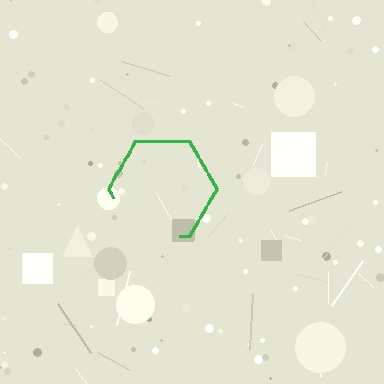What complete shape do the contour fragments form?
The contour fragments form a hexagon.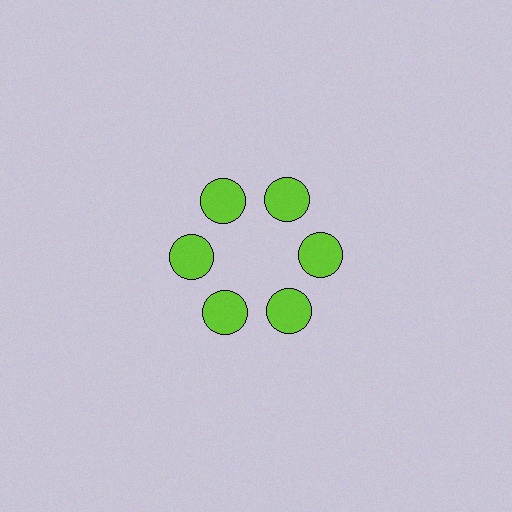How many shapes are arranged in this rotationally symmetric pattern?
There are 6 shapes, arranged in 6 groups of 1.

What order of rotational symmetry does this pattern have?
This pattern has 6-fold rotational symmetry.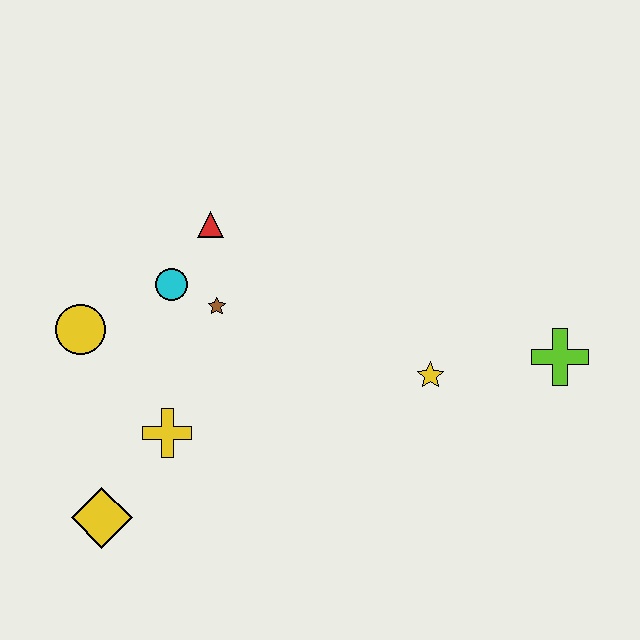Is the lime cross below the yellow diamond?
No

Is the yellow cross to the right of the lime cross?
No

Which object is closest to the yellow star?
The lime cross is closest to the yellow star.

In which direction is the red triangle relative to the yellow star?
The red triangle is to the left of the yellow star.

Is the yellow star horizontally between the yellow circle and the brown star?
No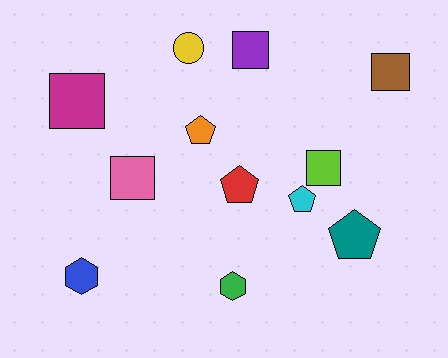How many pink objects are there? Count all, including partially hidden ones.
There is 1 pink object.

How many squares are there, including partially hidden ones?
There are 5 squares.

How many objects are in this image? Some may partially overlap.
There are 12 objects.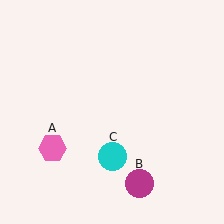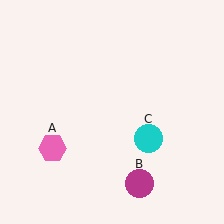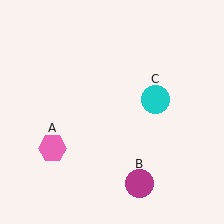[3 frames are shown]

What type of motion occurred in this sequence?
The cyan circle (object C) rotated counterclockwise around the center of the scene.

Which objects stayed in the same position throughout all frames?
Pink hexagon (object A) and magenta circle (object B) remained stationary.